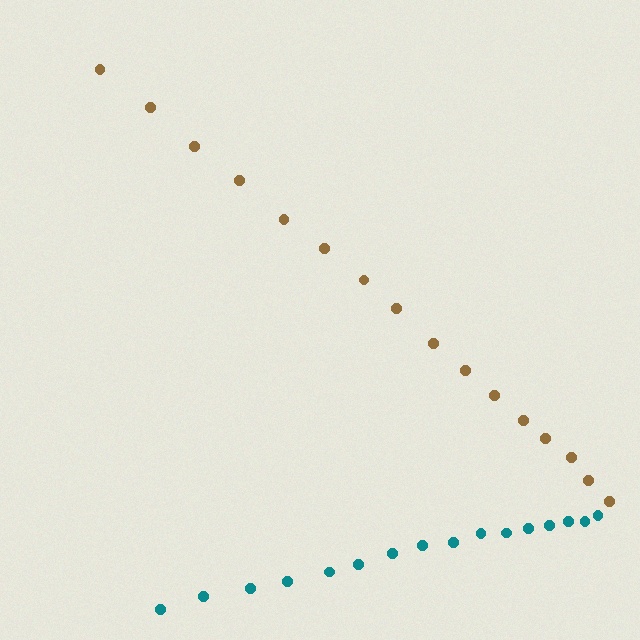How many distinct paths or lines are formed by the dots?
There are 2 distinct paths.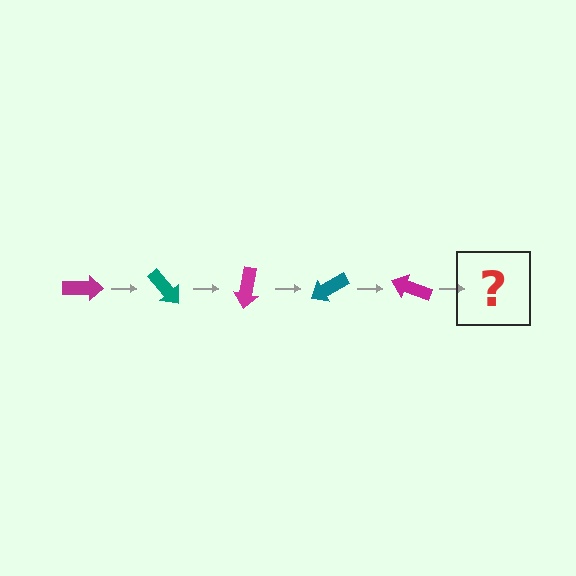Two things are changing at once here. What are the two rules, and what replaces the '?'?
The two rules are that it rotates 50 degrees each step and the color cycles through magenta and teal. The '?' should be a teal arrow, rotated 250 degrees from the start.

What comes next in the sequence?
The next element should be a teal arrow, rotated 250 degrees from the start.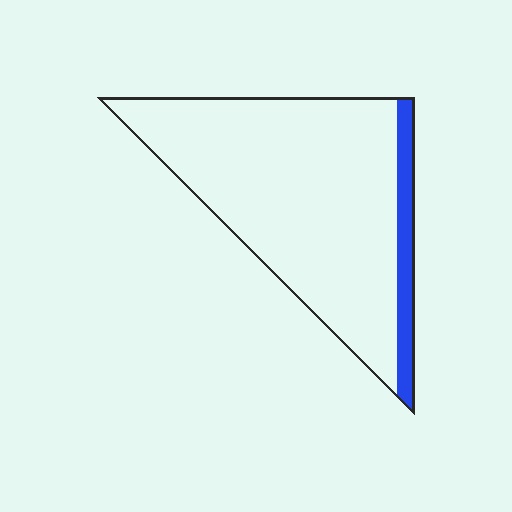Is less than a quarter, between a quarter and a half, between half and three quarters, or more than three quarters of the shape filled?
Less than a quarter.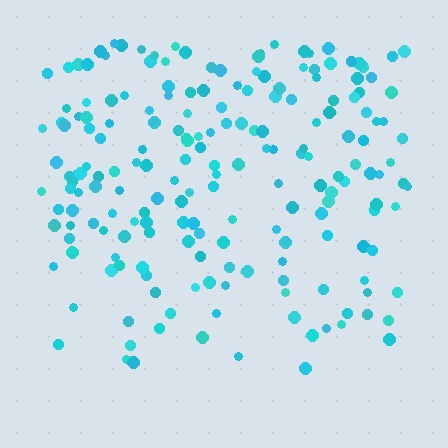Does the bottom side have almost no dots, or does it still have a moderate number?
Still a moderate number, just noticeably fewer than the top.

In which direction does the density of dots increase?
From bottom to top, with the top side densest.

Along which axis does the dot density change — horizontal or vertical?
Vertical.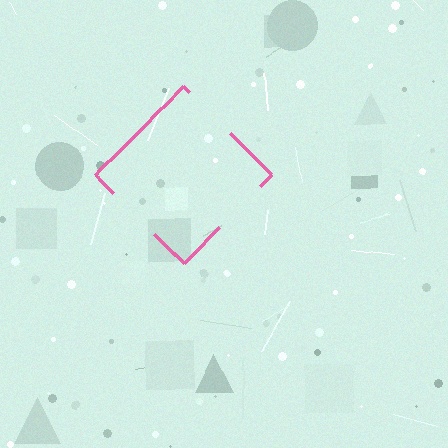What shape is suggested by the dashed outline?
The dashed outline suggests a diamond.